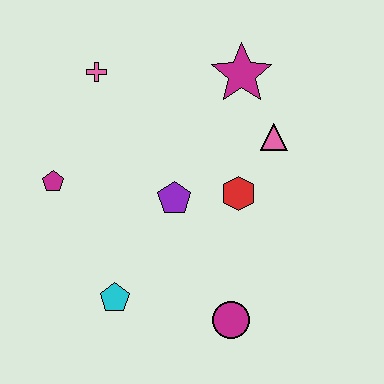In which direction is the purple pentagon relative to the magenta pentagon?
The purple pentagon is to the right of the magenta pentagon.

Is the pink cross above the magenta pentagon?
Yes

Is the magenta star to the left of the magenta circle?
No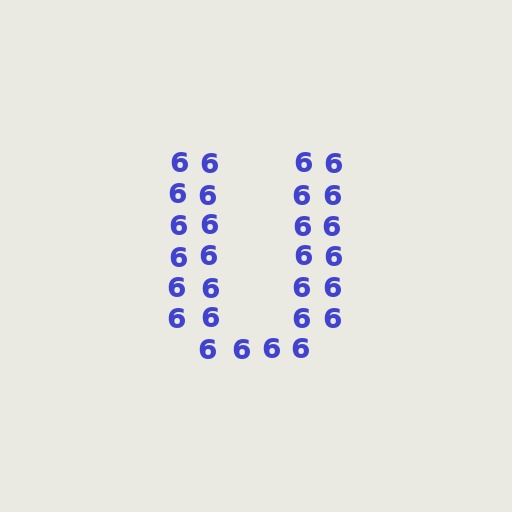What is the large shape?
The large shape is the letter U.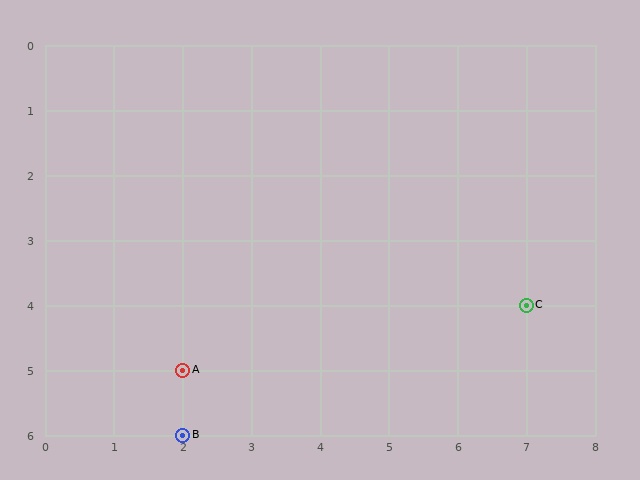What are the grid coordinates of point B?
Point B is at grid coordinates (2, 6).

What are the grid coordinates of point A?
Point A is at grid coordinates (2, 5).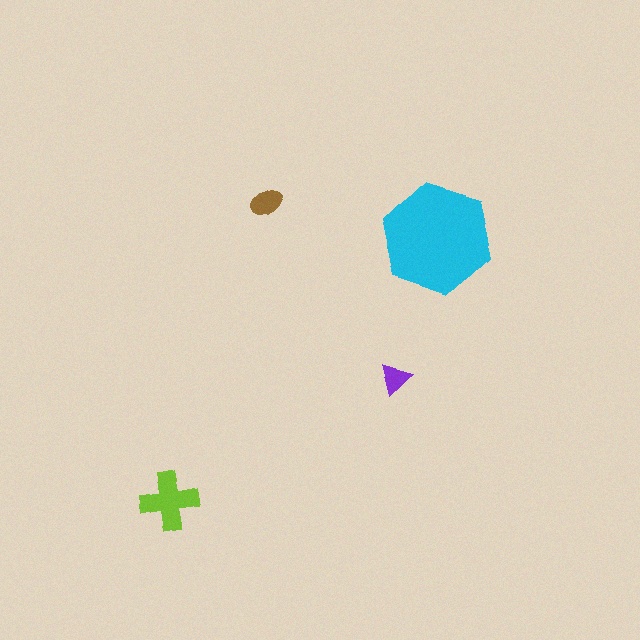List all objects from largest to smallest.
The cyan hexagon, the lime cross, the brown ellipse, the purple triangle.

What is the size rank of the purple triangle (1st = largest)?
4th.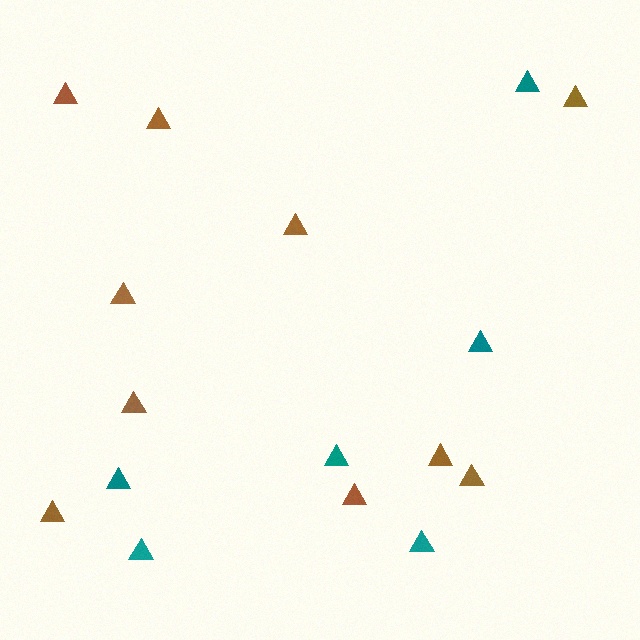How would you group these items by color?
There are 2 groups: one group of brown triangles (10) and one group of teal triangles (6).